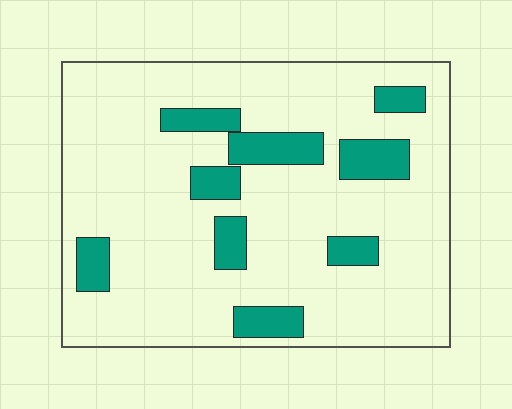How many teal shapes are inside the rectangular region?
9.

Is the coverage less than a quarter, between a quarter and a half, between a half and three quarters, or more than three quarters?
Less than a quarter.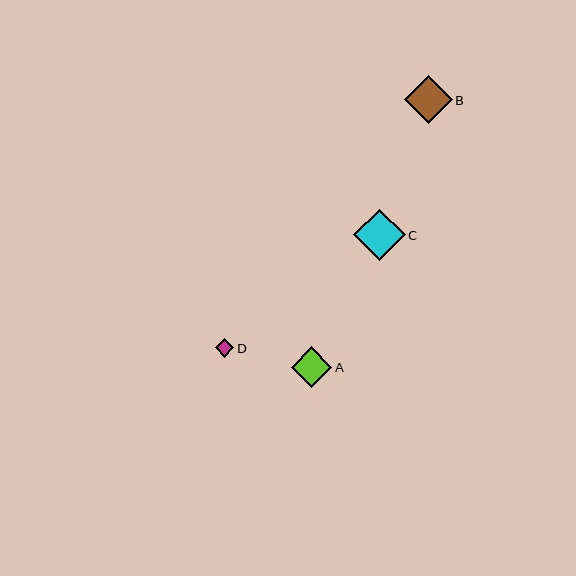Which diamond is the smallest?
Diamond D is the smallest with a size of approximately 19 pixels.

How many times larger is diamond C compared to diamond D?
Diamond C is approximately 2.8 times the size of diamond D.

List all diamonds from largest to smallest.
From largest to smallest: C, B, A, D.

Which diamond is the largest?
Diamond C is the largest with a size of approximately 51 pixels.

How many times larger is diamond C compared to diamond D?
Diamond C is approximately 2.8 times the size of diamond D.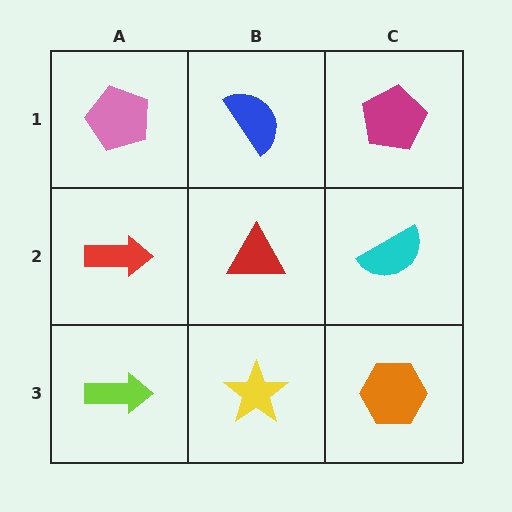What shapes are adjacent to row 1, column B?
A red triangle (row 2, column B), a pink pentagon (row 1, column A), a magenta pentagon (row 1, column C).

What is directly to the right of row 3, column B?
An orange hexagon.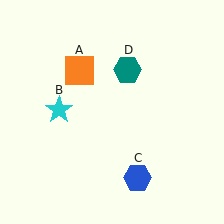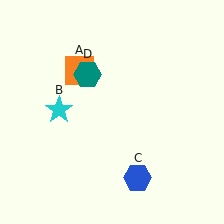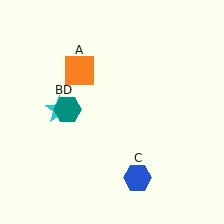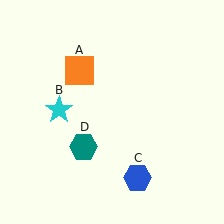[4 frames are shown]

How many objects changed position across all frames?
1 object changed position: teal hexagon (object D).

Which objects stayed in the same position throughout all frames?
Orange square (object A) and cyan star (object B) and blue hexagon (object C) remained stationary.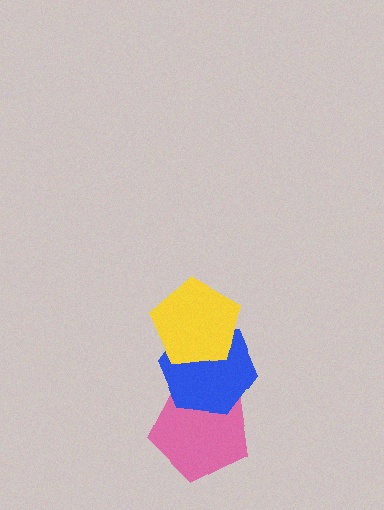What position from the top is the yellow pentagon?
The yellow pentagon is 1st from the top.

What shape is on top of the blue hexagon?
The yellow pentagon is on top of the blue hexagon.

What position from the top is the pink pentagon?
The pink pentagon is 3rd from the top.